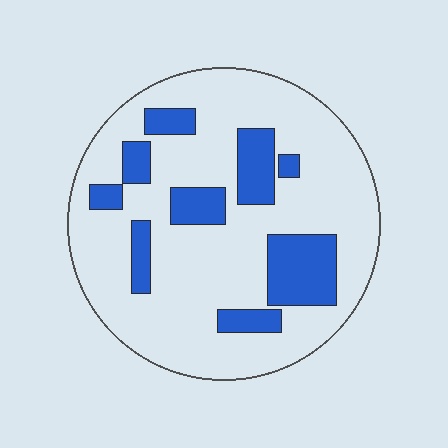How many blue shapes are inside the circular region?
9.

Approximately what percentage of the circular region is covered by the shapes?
Approximately 20%.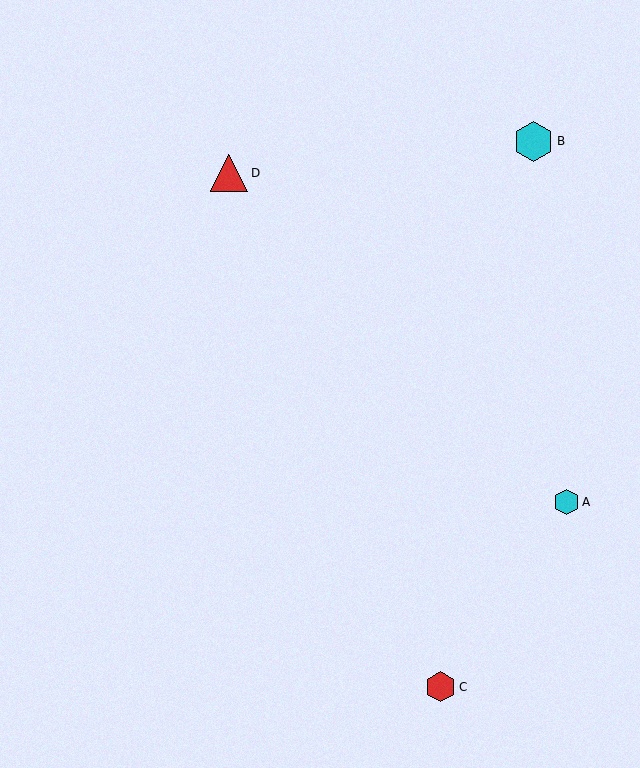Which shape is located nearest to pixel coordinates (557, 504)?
The cyan hexagon (labeled A) at (567, 502) is nearest to that location.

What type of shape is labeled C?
Shape C is a red hexagon.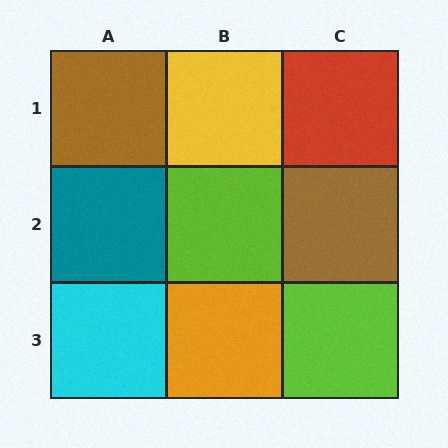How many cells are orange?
1 cell is orange.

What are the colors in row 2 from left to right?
Teal, lime, brown.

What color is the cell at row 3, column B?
Orange.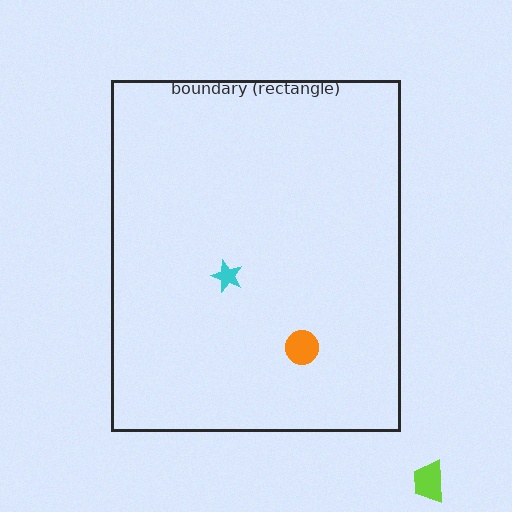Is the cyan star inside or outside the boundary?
Inside.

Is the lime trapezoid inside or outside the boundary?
Outside.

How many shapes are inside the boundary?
2 inside, 1 outside.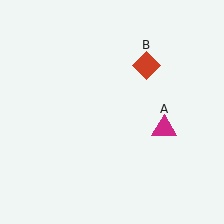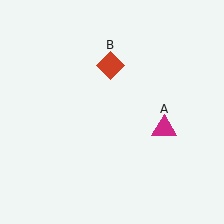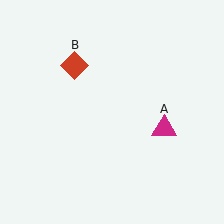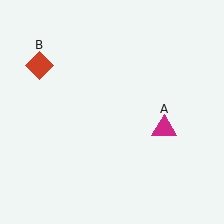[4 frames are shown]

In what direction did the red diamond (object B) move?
The red diamond (object B) moved left.